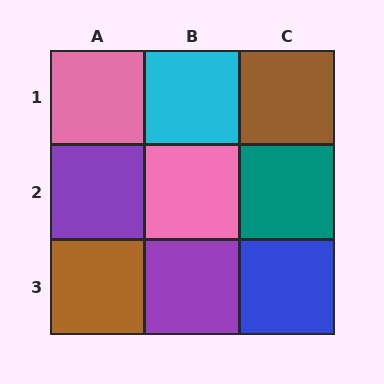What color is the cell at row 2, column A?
Purple.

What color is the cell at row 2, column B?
Pink.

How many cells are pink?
2 cells are pink.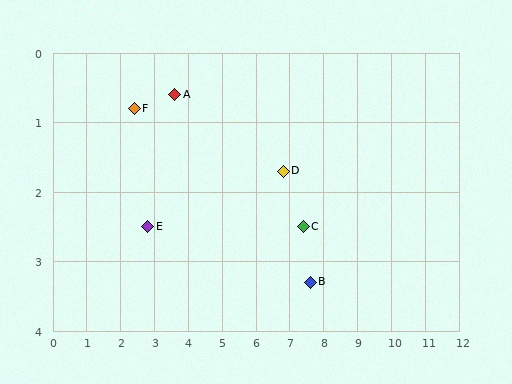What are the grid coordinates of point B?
Point B is at approximately (7.6, 3.3).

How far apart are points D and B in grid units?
Points D and B are about 1.8 grid units apart.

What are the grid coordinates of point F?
Point F is at approximately (2.4, 0.8).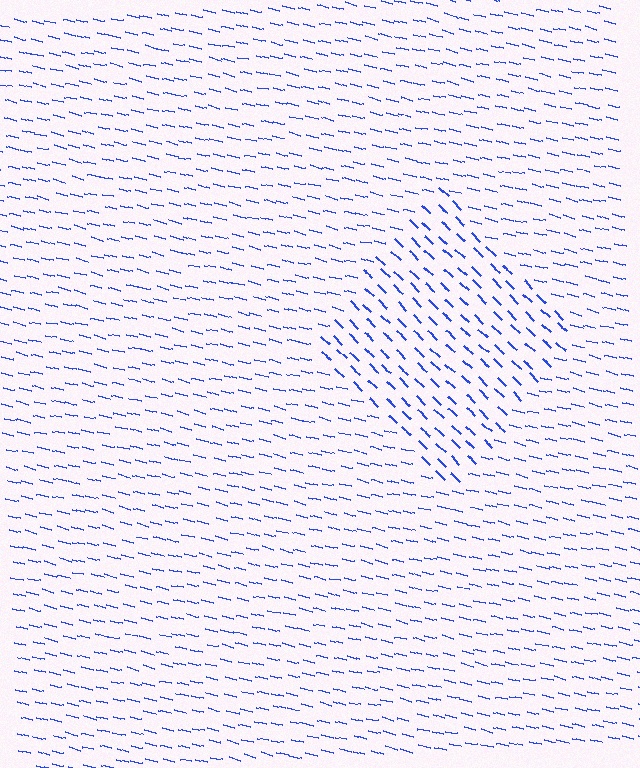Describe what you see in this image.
The image is filled with small blue line segments. A diamond region in the image has lines oriented differently from the surrounding lines, creating a visible texture boundary.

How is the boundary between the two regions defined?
The boundary is defined purely by a change in line orientation (approximately 31 degrees difference). All lines are the same color and thickness.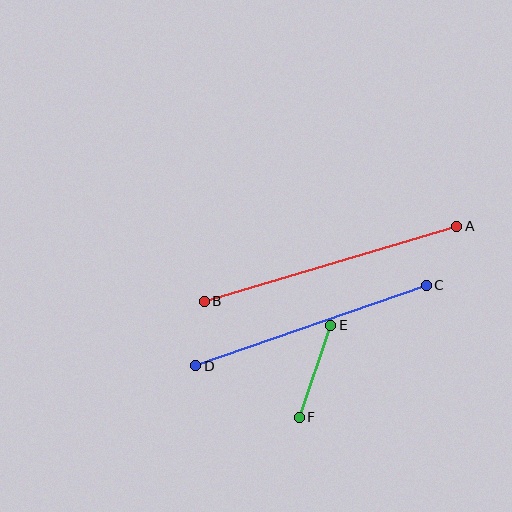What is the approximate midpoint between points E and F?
The midpoint is at approximately (315, 371) pixels.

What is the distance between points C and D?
The distance is approximately 244 pixels.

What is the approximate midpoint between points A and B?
The midpoint is at approximately (330, 264) pixels.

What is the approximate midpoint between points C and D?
The midpoint is at approximately (311, 325) pixels.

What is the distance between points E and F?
The distance is approximately 97 pixels.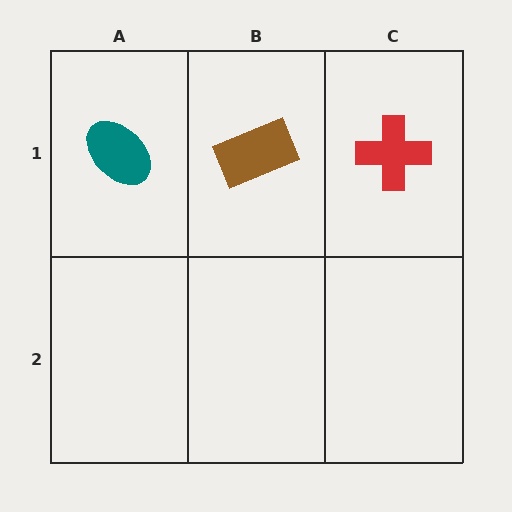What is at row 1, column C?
A red cross.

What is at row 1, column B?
A brown rectangle.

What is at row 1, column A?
A teal ellipse.